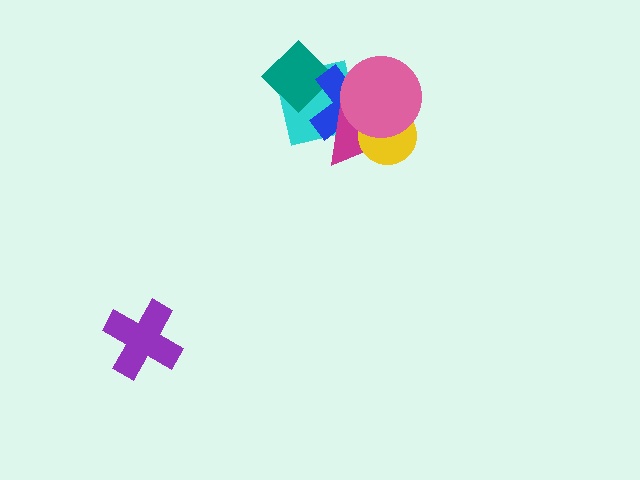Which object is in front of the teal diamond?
The blue cross is in front of the teal diamond.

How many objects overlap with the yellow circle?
3 objects overlap with the yellow circle.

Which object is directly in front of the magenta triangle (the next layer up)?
The yellow circle is directly in front of the magenta triangle.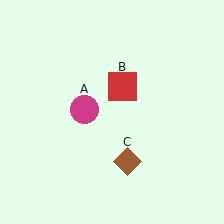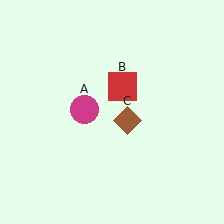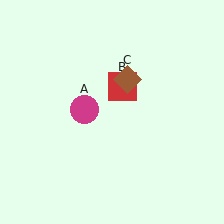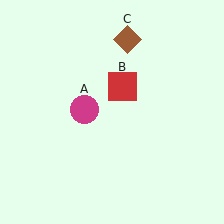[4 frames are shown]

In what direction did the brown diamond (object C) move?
The brown diamond (object C) moved up.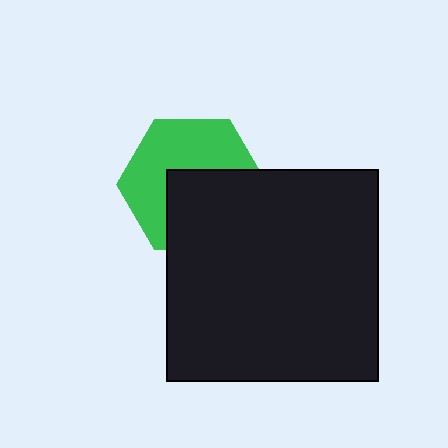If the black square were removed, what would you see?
You would see the complete green hexagon.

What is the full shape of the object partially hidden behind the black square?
The partially hidden object is a green hexagon.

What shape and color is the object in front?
The object in front is a black square.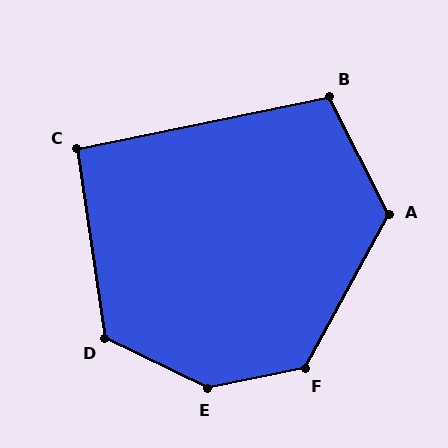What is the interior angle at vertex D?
Approximately 124 degrees (obtuse).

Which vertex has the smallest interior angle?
C, at approximately 93 degrees.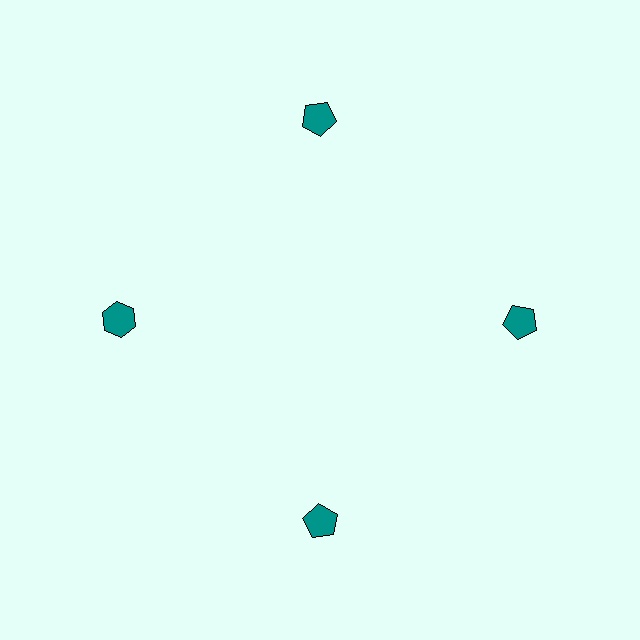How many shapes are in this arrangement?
There are 4 shapes arranged in a ring pattern.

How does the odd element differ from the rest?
It has a different shape: hexagon instead of pentagon.